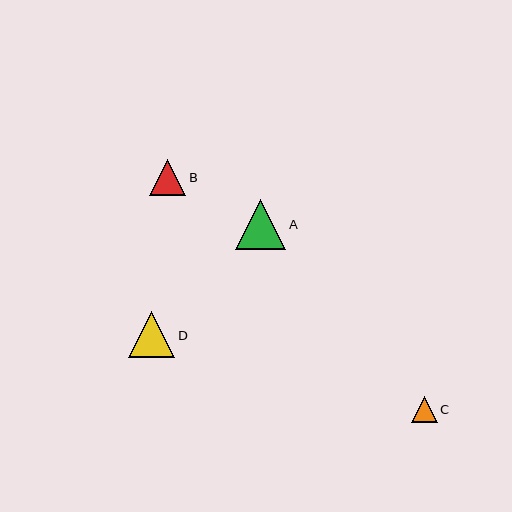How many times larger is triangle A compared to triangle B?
Triangle A is approximately 1.4 times the size of triangle B.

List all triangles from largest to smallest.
From largest to smallest: A, D, B, C.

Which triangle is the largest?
Triangle A is the largest with a size of approximately 50 pixels.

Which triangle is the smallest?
Triangle C is the smallest with a size of approximately 26 pixels.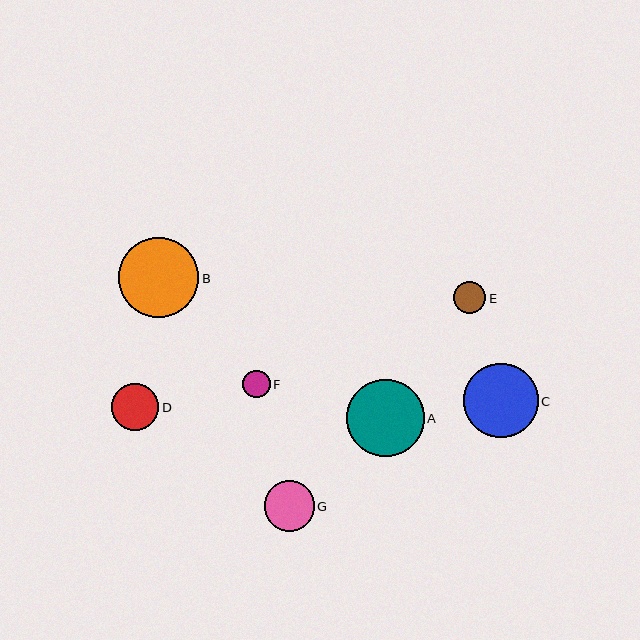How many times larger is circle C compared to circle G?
Circle C is approximately 1.5 times the size of circle G.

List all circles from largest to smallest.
From largest to smallest: B, A, C, G, D, E, F.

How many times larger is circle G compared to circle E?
Circle G is approximately 1.6 times the size of circle E.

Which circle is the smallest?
Circle F is the smallest with a size of approximately 28 pixels.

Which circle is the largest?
Circle B is the largest with a size of approximately 80 pixels.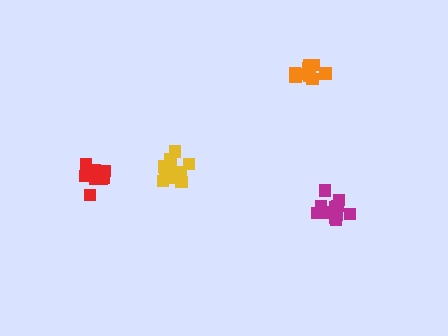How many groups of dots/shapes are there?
There are 4 groups.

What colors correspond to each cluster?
The clusters are colored: red, orange, magenta, yellow.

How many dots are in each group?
Group 1: 11 dots, Group 2: 11 dots, Group 3: 12 dots, Group 4: 13 dots (47 total).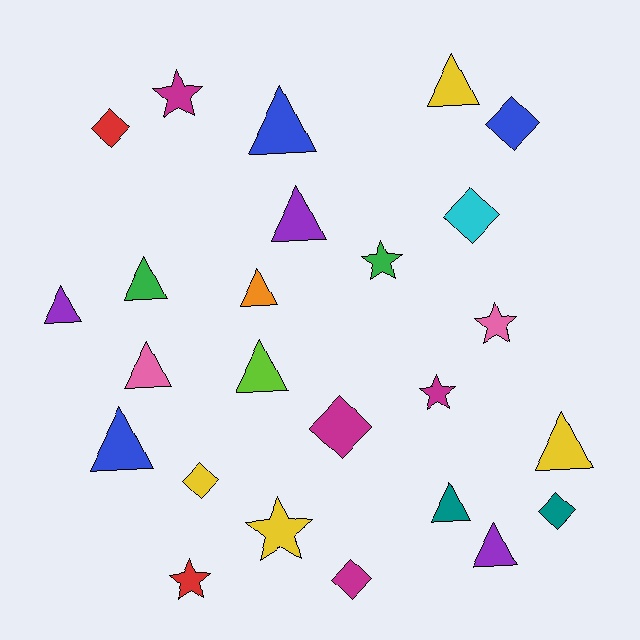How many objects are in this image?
There are 25 objects.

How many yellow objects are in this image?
There are 4 yellow objects.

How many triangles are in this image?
There are 12 triangles.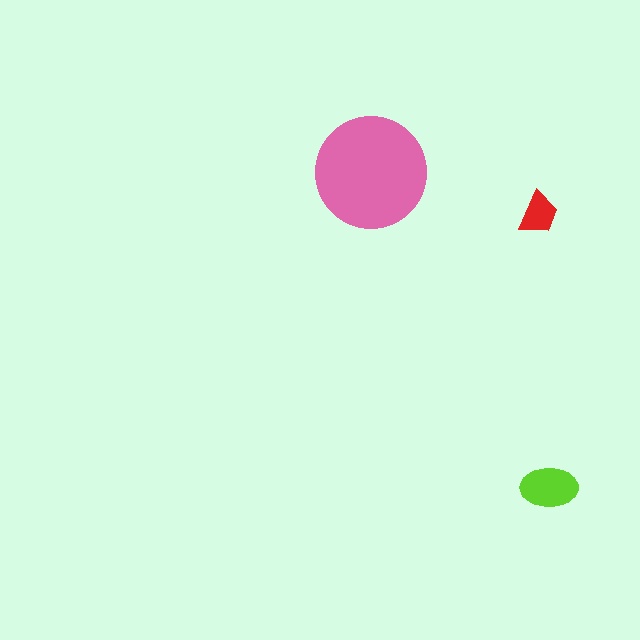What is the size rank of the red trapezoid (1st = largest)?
3rd.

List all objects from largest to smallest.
The pink circle, the lime ellipse, the red trapezoid.